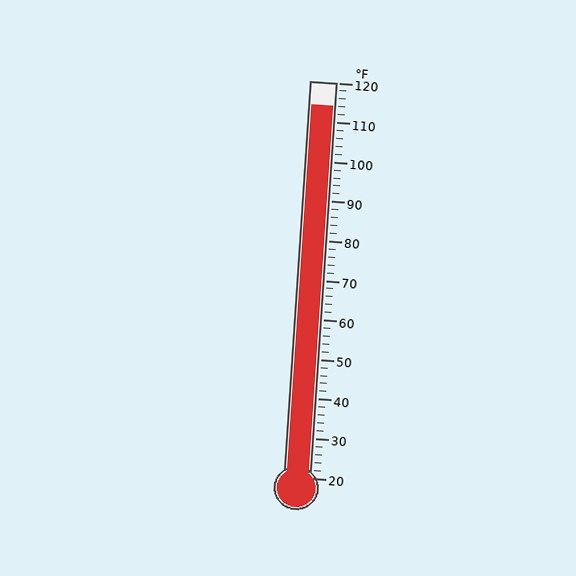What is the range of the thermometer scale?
The thermometer scale ranges from 20°F to 120°F.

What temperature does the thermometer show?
The thermometer shows approximately 114°F.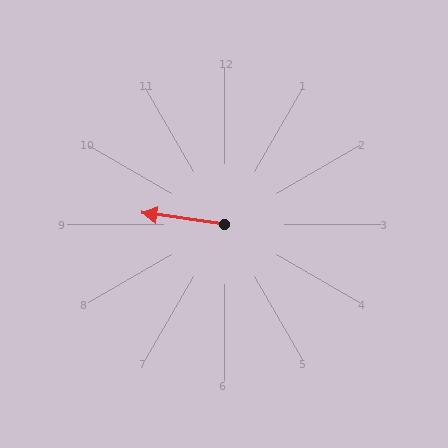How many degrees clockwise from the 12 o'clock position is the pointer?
Approximately 278 degrees.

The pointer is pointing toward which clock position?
Roughly 9 o'clock.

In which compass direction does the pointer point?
West.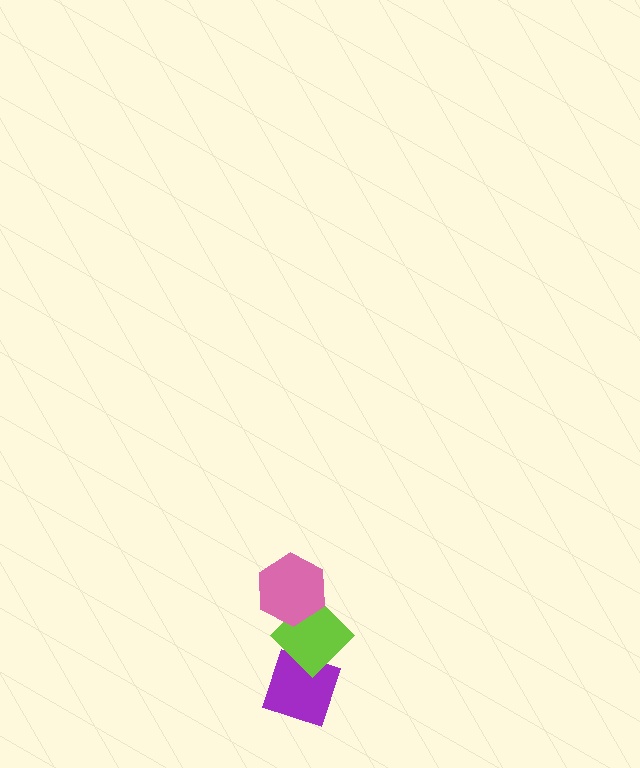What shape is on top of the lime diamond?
The pink hexagon is on top of the lime diamond.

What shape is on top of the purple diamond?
The lime diamond is on top of the purple diamond.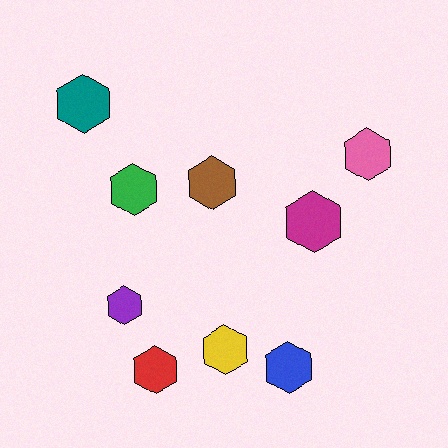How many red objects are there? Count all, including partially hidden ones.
There is 1 red object.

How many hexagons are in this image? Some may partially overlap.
There are 9 hexagons.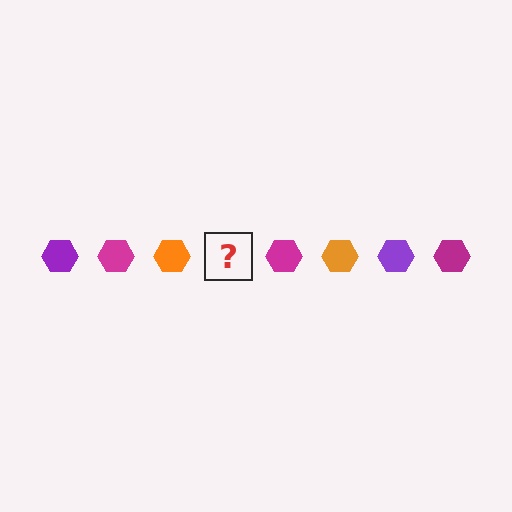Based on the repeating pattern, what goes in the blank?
The blank should be a purple hexagon.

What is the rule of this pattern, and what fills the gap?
The rule is that the pattern cycles through purple, magenta, orange hexagons. The gap should be filled with a purple hexagon.